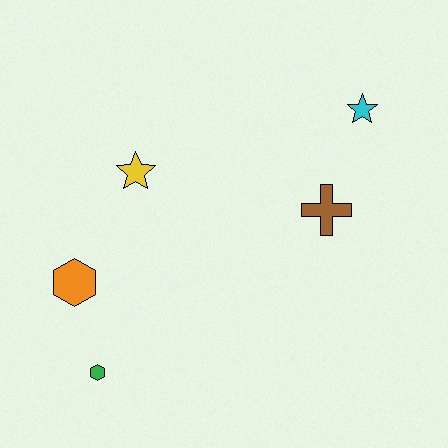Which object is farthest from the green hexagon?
The cyan star is farthest from the green hexagon.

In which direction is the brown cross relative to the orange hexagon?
The brown cross is to the right of the orange hexagon.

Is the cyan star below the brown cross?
No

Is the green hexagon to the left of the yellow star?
Yes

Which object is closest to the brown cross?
The cyan star is closest to the brown cross.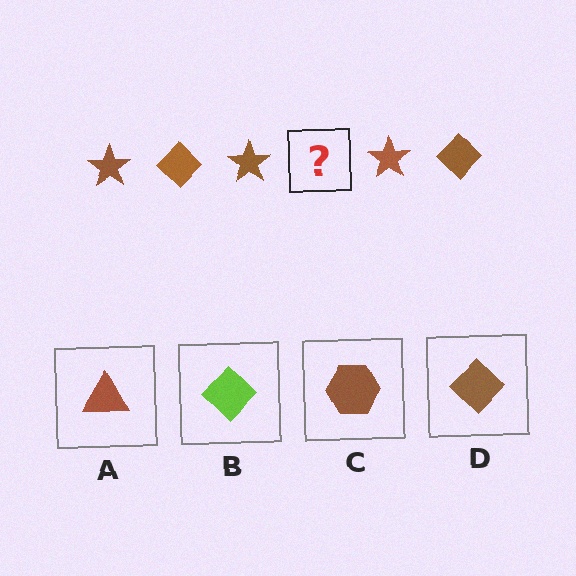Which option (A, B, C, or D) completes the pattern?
D.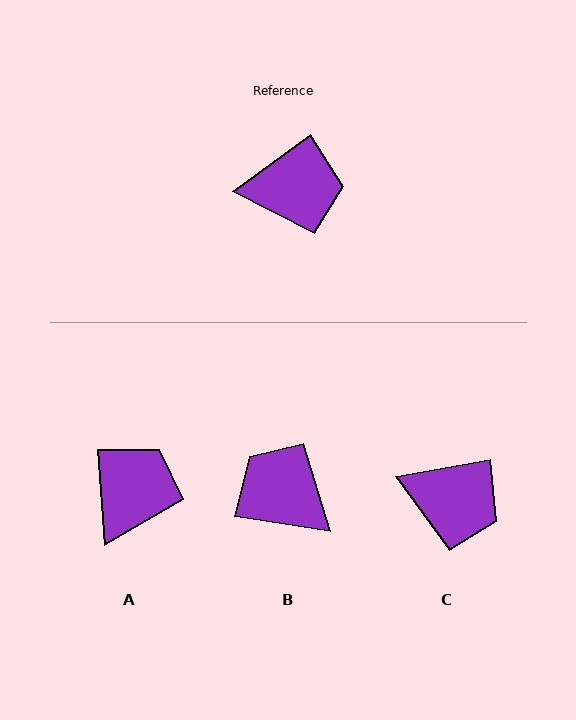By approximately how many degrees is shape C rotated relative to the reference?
Approximately 27 degrees clockwise.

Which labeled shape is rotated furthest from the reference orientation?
B, about 134 degrees away.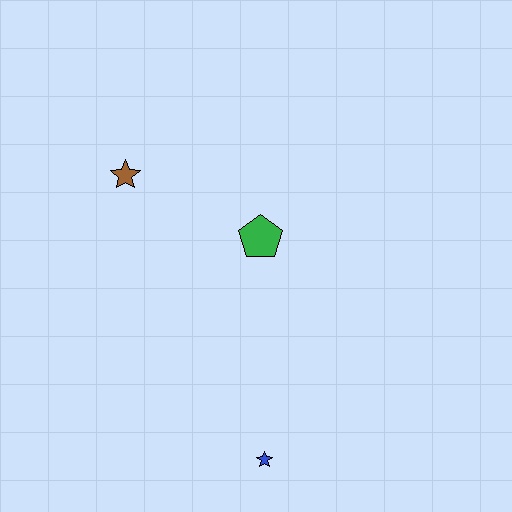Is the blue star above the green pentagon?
No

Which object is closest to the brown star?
The green pentagon is closest to the brown star.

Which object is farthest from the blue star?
The brown star is farthest from the blue star.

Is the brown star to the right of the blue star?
No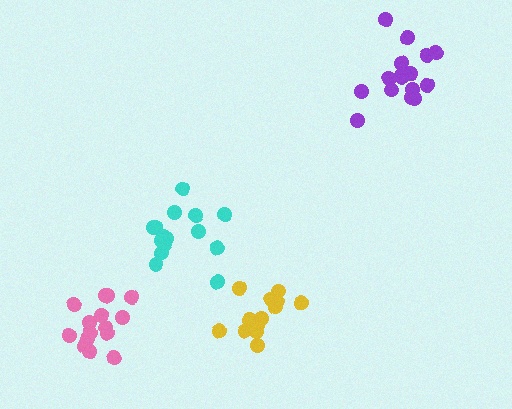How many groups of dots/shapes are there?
There are 4 groups.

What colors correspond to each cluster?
The clusters are colored: yellow, pink, purple, cyan.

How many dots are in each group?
Group 1: 13 dots, Group 2: 16 dots, Group 3: 16 dots, Group 4: 15 dots (60 total).